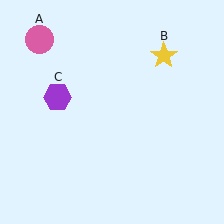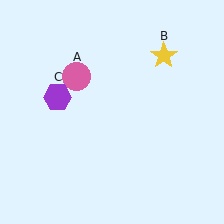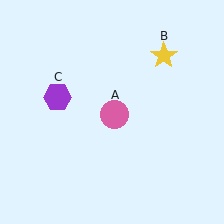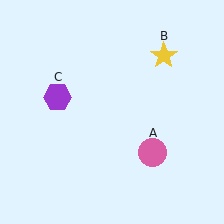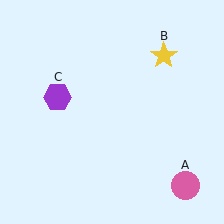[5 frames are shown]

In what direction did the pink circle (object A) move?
The pink circle (object A) moved down and to the right.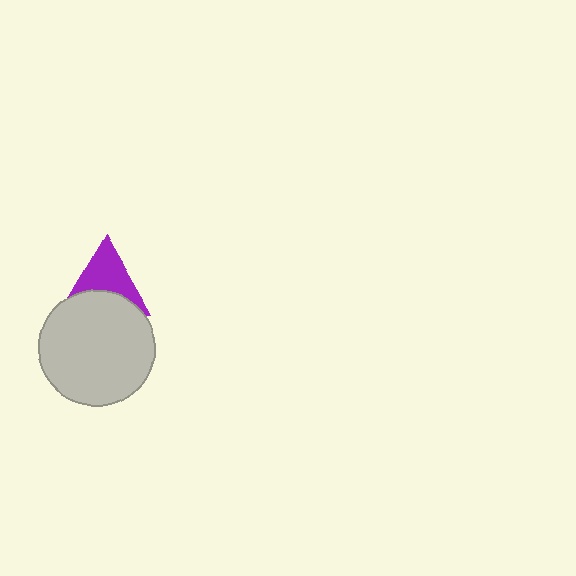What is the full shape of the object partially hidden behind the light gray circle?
The partially hidden object is a purple triangle.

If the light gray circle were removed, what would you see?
You would see the complete purple triangle.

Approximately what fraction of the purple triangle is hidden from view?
Roughly 43% of the purple triangle is hidden behind the light gray circle.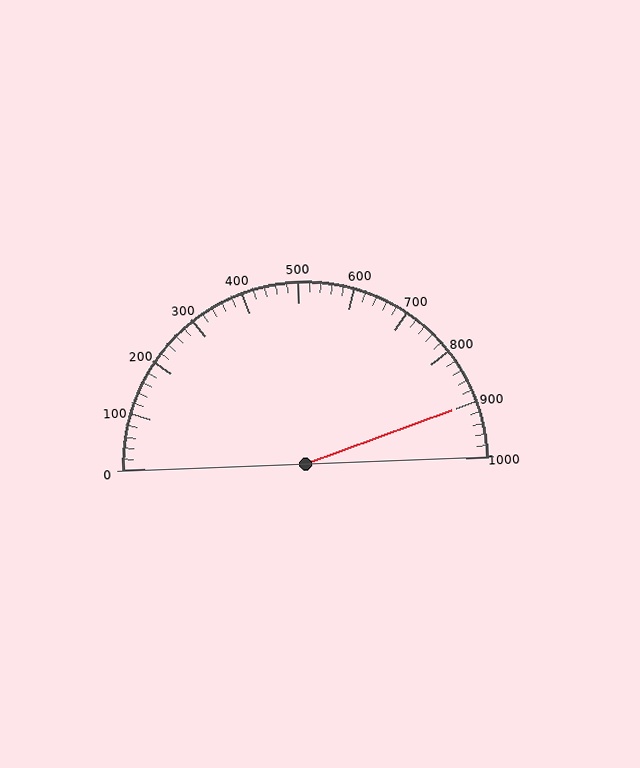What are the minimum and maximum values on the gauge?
The gauge ranges from 0 to 1000.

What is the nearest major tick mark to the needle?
The nearest major tick mark is 900.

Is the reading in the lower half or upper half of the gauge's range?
The reading is in the upper half of the range (0 to 1000).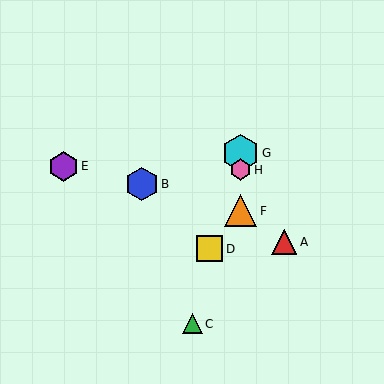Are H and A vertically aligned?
No, H is at x≈241 and A is at x≈284.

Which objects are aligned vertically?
Objects F, G, H are aligned vertically.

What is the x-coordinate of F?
Object F is at x≈241.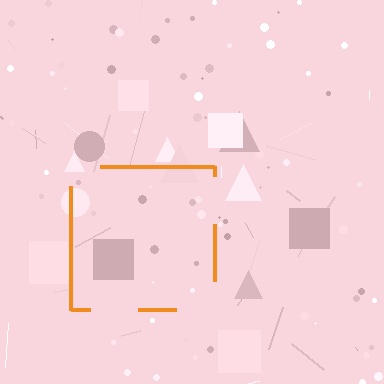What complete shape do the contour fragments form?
The contour fragments form a square.